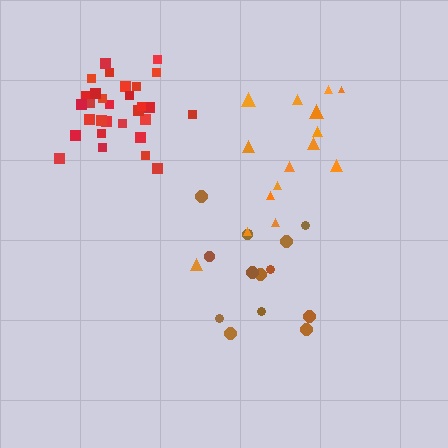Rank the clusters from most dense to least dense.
red, brown, orange.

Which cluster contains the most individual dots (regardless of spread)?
Red (30).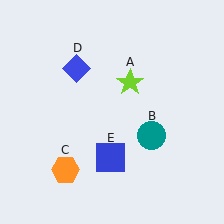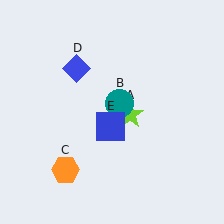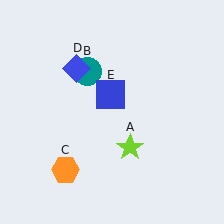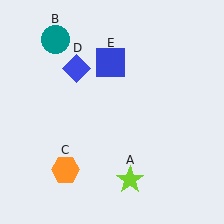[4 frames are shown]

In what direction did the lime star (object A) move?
The lime star (object A) moved down.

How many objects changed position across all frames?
3 objects changed position: lime star (object A), teal circle (object B), blue square (object E).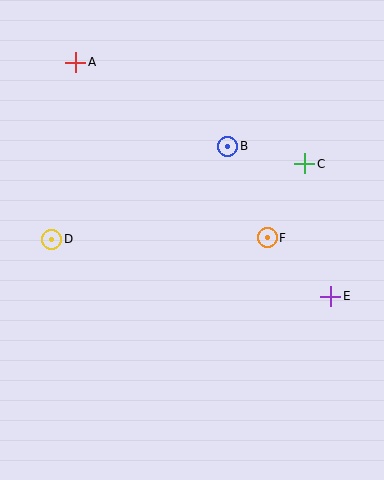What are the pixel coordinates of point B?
Point B is at (228, 146).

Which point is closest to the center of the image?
Point F at (267, 238) is closest to the center.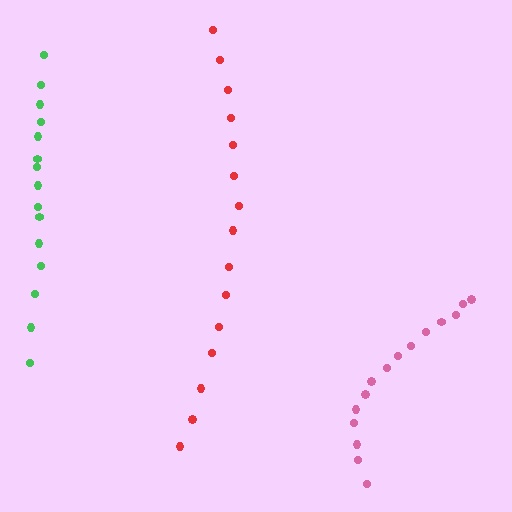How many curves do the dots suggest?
There are 3 distinct paths.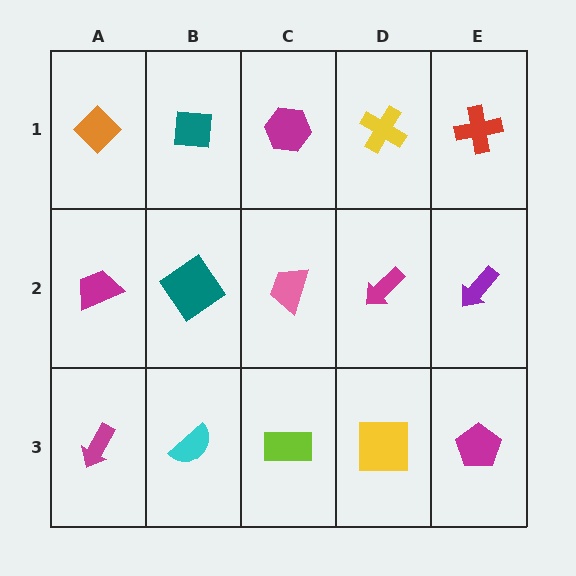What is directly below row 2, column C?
A lime rectangle.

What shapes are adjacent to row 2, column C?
A magenta hexagon (row 1, column C), a lime rectangle (row 3, column C), a teal diamond (row 2, column B), a magenta arrow (row 2, column D).